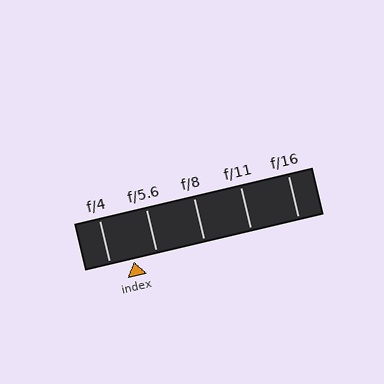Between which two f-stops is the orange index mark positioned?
The index mark is between f/4 and f/5.6.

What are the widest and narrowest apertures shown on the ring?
The widest aperture shown is f/4 and the narrowest is f/16.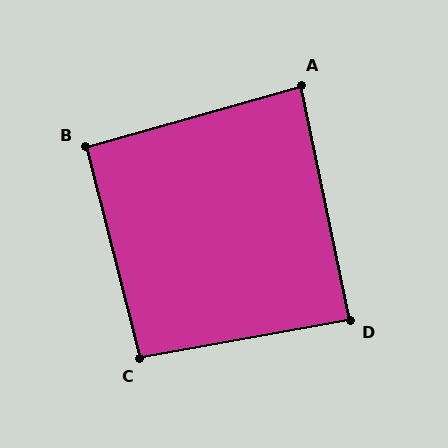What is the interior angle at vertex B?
Approximately 92 degrees (approximately right).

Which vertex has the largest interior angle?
C, at approximately 94 degrees.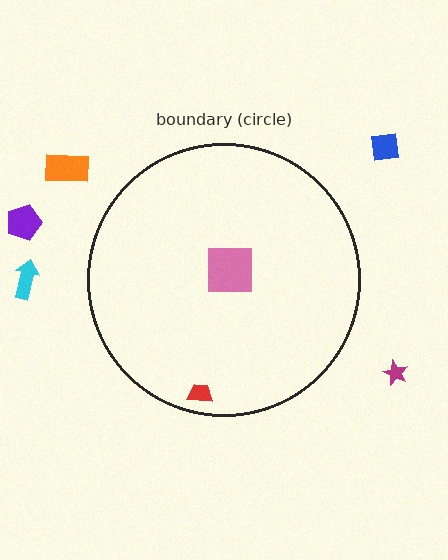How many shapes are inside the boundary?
2 inside, 5 outside.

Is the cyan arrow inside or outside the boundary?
Outside.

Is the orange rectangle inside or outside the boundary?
Outside.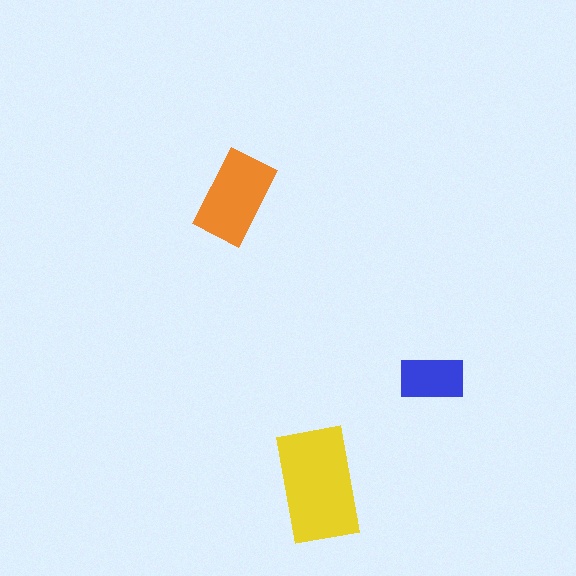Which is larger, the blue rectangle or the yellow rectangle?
The yellow one.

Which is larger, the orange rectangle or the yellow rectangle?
The yellow one.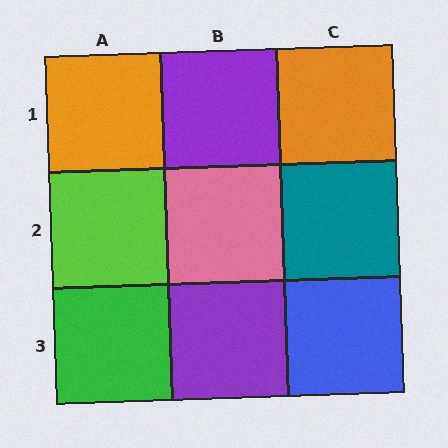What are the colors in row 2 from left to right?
Lime, pink, teal.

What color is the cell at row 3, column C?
Blue.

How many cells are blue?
1 cell is blue.